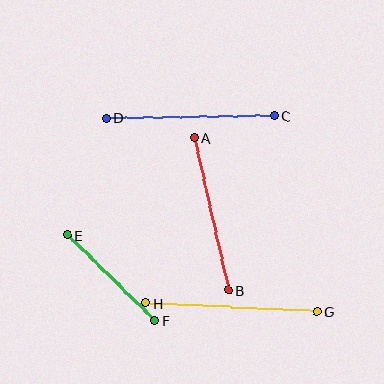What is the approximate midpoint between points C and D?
The midpoint is at approximately (190, 117) pixels.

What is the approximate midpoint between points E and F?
The midpoint is at approximately (111, 278) pixels.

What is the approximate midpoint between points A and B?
The midpoint is at approximately (212, 214) pixels.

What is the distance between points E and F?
The distance is approximately 122 pixels.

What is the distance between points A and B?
The distance is approximately 156 pixels.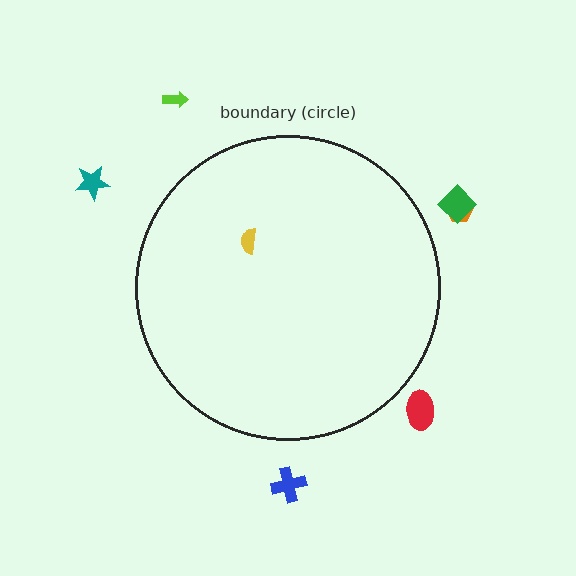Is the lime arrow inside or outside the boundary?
Outside.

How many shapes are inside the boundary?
1 inside, 6 outside.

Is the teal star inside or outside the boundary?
Outside.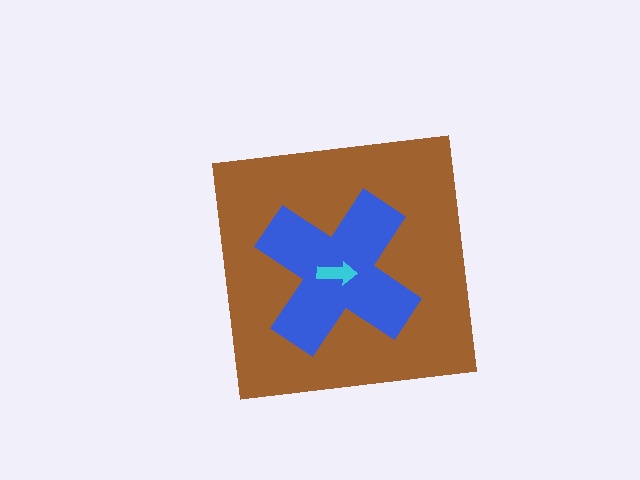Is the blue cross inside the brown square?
Yes.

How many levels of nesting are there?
3.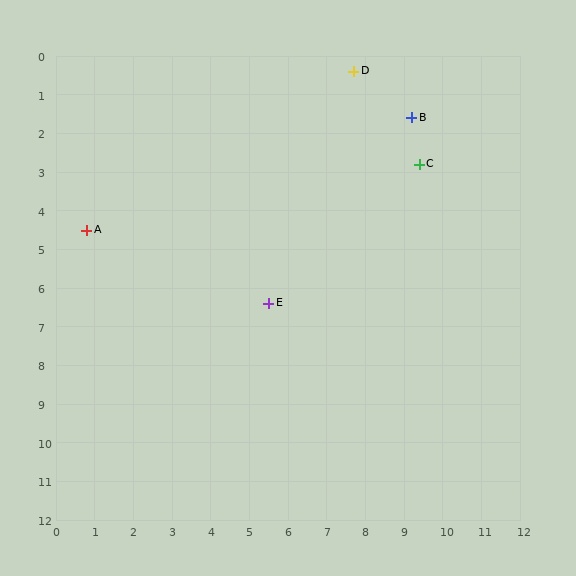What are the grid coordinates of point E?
Point E is at approximately (5.5, 6.4).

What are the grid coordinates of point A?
Point A is at approximately (0.8, 4.5).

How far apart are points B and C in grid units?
Points B and C are about 1.2 grid units apart.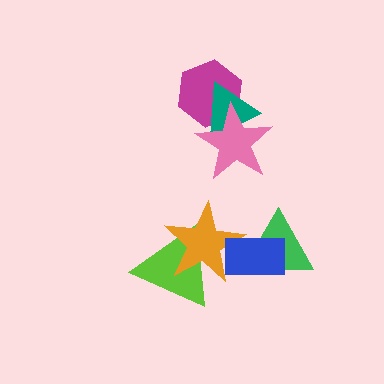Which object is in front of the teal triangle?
The pink star is in front of the teal triangle.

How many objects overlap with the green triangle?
2 objects overlap with the green triangle.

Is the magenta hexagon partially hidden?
Yes, it is partially covered by another shape.